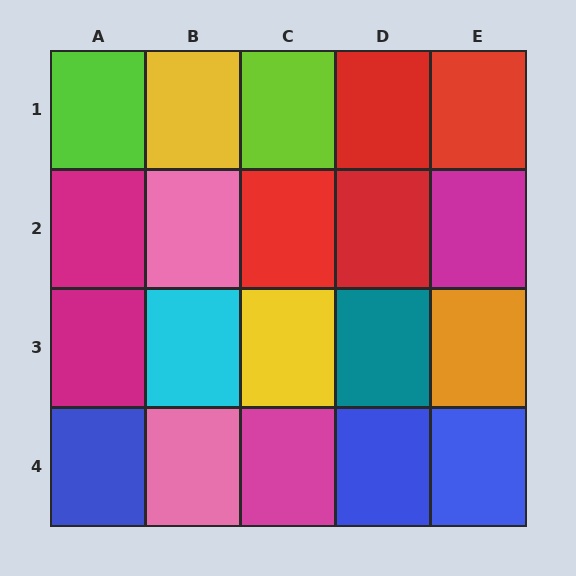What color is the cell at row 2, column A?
Magenta.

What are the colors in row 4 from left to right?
Blue, pink, magenta, blue, blue.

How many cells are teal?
1 cell is teal.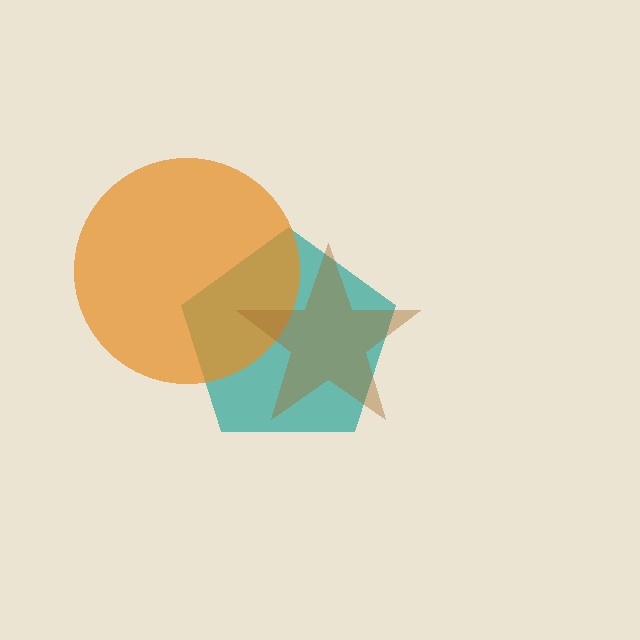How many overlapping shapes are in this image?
There are 3 overlapping shapes in the image.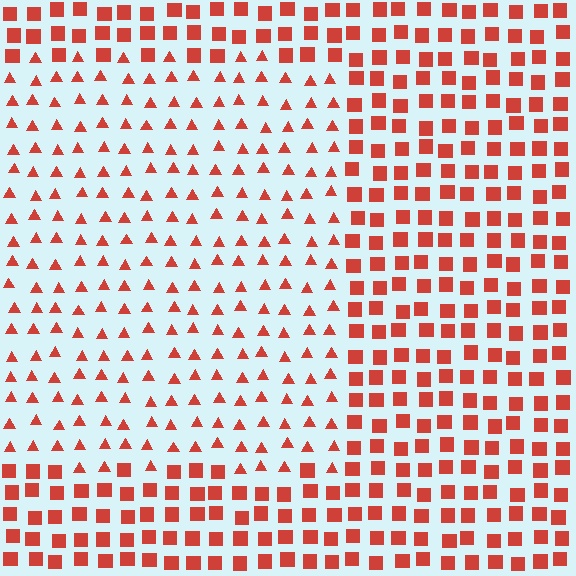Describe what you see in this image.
The image is filled with small red elements arranged in a uniform grid. A rectangle-shaped region contains triangles, while the surrounding area contains squares. The boundary is defined purely by the change in element shape.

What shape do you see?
I see a rectangle.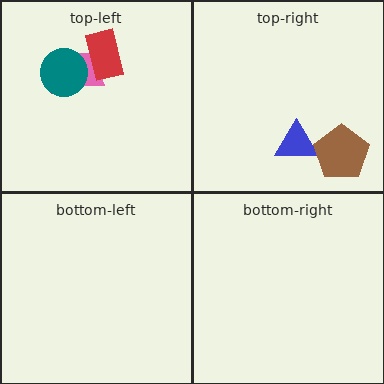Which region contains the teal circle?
The top-left region.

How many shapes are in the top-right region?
2.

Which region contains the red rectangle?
The top-left region.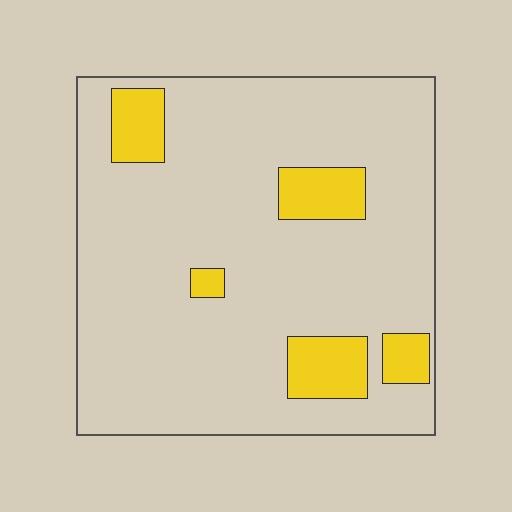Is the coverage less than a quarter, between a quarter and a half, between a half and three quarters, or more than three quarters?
Less than a quarter.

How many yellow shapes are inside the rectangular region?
5.